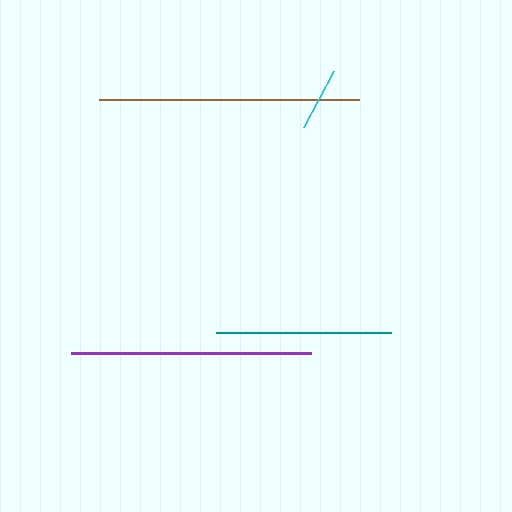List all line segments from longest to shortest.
From longest to shortest: brown, purple, teal, cyan.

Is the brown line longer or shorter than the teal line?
The brown line is longer than the teal line.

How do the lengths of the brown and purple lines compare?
The brown and purple lines are approximately the same length.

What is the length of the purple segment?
The purple segment is approximately 241 pixels long.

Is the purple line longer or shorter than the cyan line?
The purple line is longer than the cyan line.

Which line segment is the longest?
The brown line is the longest at approximately 260 pixels.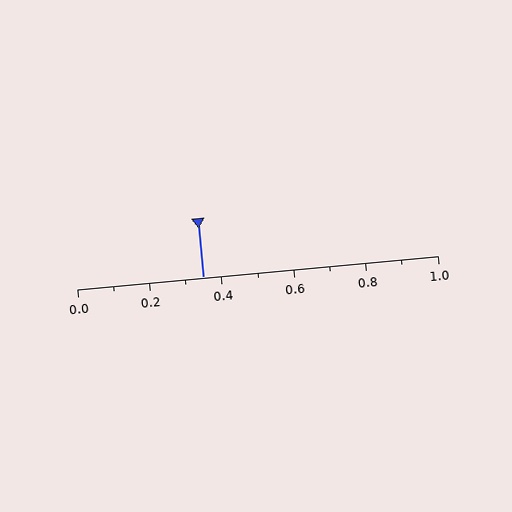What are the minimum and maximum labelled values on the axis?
The axis runs from 0.0 to 1.0.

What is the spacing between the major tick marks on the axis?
The major ticks are spaced 0.2 apart.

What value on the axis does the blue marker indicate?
The marker indicates approximately 0.35.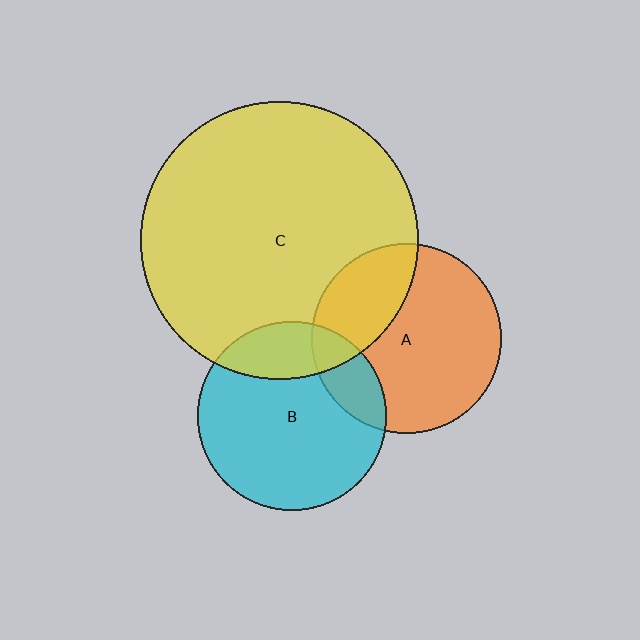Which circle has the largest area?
Circle C (yellow).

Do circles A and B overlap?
Yes.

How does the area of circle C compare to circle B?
Approximately 2.1 times.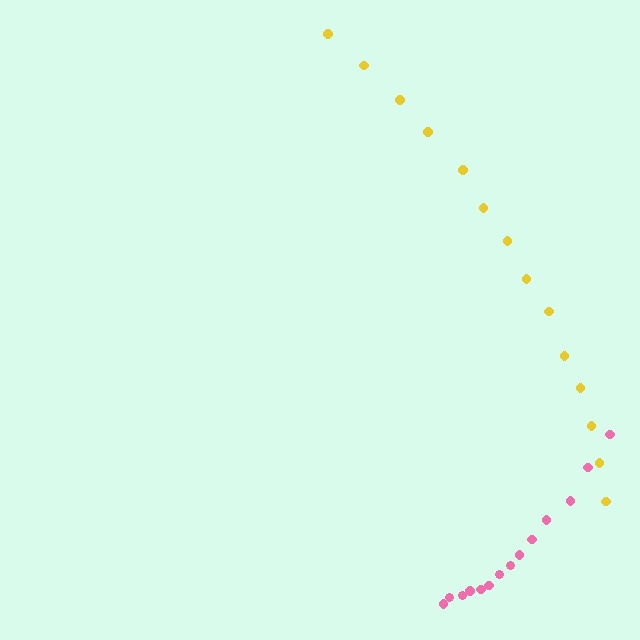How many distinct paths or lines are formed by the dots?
There are 2 distinct paths.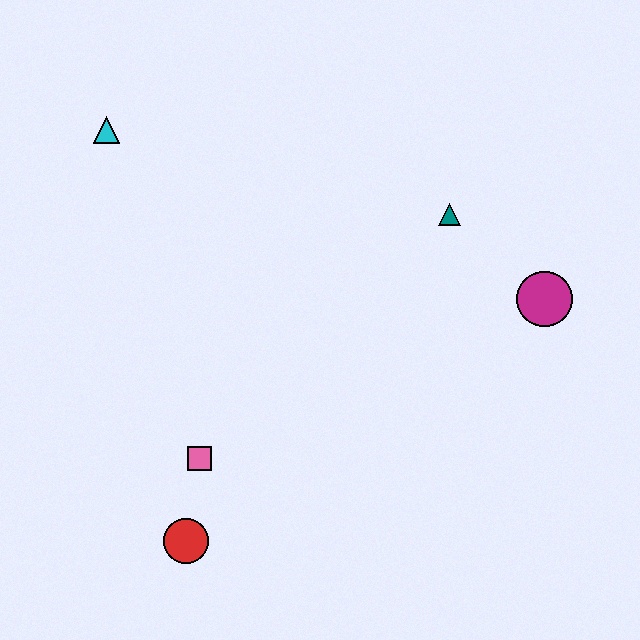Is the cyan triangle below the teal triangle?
No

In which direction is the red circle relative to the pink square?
The red circle is below the pink square.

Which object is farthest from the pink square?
The magenta circle is farthest from the pink square.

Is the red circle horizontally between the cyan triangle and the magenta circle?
Yes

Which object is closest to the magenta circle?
The teal triangle is closest to the magenta circle.